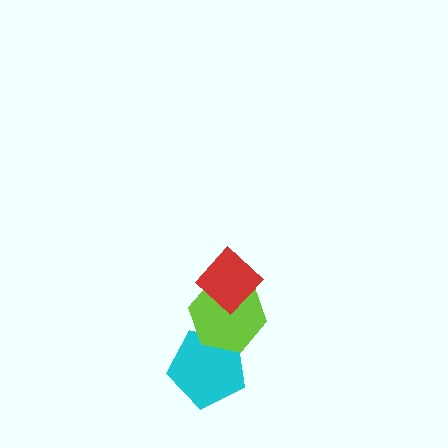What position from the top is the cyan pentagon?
The cyan pentagon is 3rd from the top.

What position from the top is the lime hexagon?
The lime hexagon is 2nd from the top.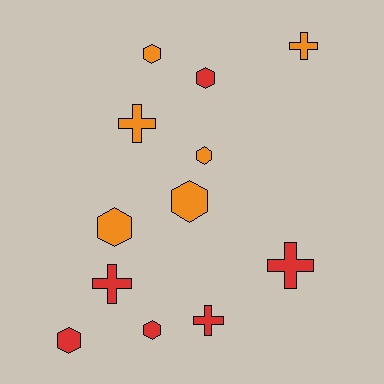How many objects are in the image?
There are 12 objects.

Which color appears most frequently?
Red, with 6 objects.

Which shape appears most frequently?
Hexagon, with 7 objects.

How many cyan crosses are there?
There are no cyan crosses.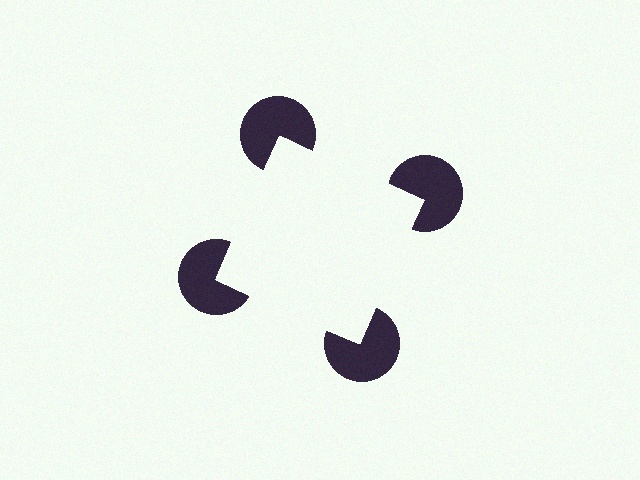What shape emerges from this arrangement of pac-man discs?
An illusory square — its edges are inferred from the aligned wedge cuts in the pac-man discs, not physically drawn.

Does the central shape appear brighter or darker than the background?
It typically appears slightly brighter than the background, even though no actual brightness change is drawn.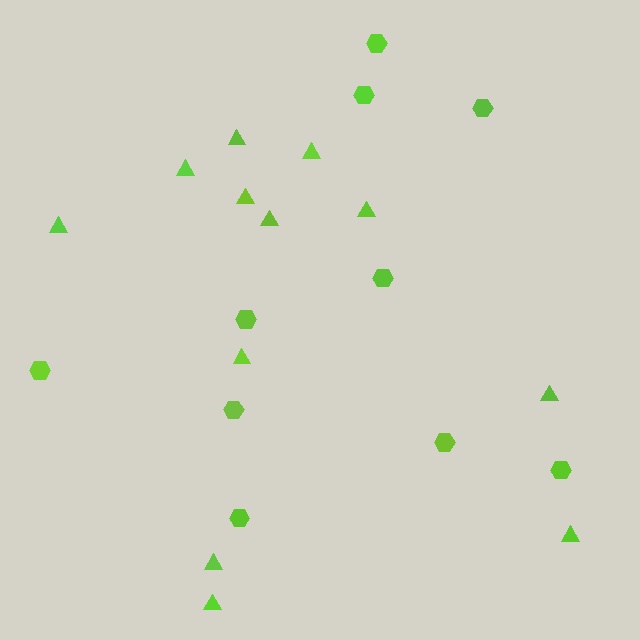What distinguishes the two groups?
There are 2 groups: one group of triangles (12) and one group of hexagons (10).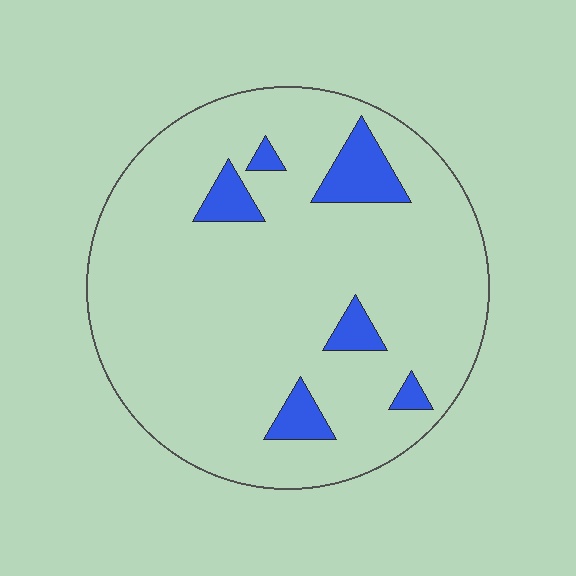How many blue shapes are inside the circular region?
6.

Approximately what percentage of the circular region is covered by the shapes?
Approximately 10%.